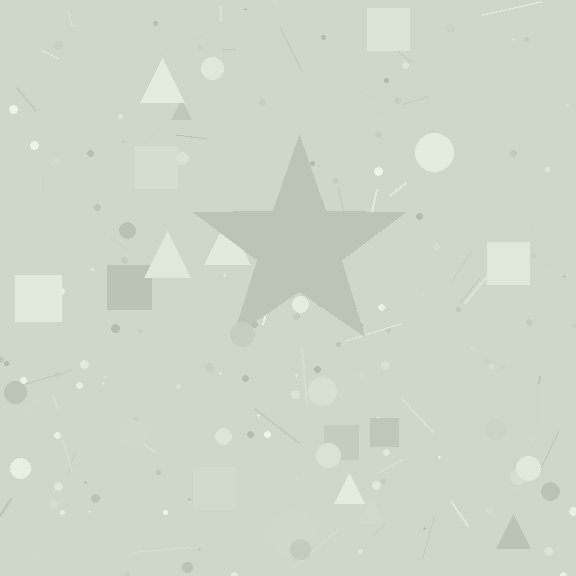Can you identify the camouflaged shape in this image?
The camouflaged shape is a star.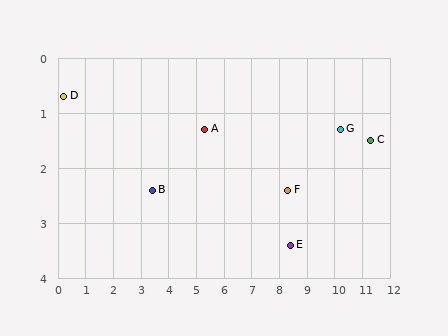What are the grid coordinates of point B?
Point B is at approximately (3.4, 2.4).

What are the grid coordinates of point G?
Point G is at approximately (10.2, 1.3).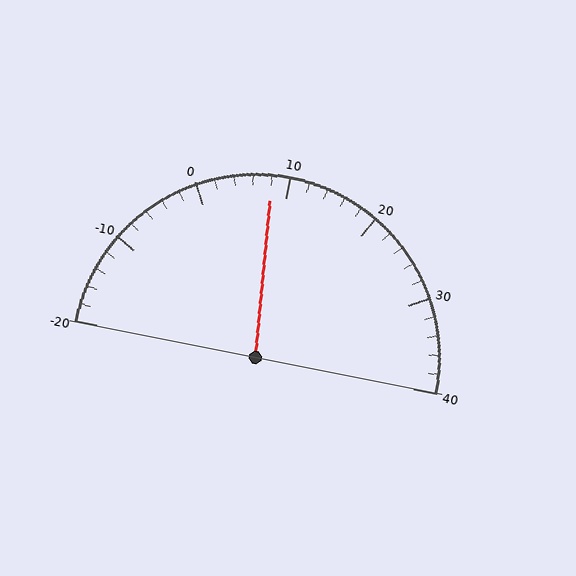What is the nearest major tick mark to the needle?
The nearest major tick mark is 10.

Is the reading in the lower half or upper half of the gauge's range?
The reading is in the lower half of the range (-20 to 40).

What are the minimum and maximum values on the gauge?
The gauge ranges from -20 to 40.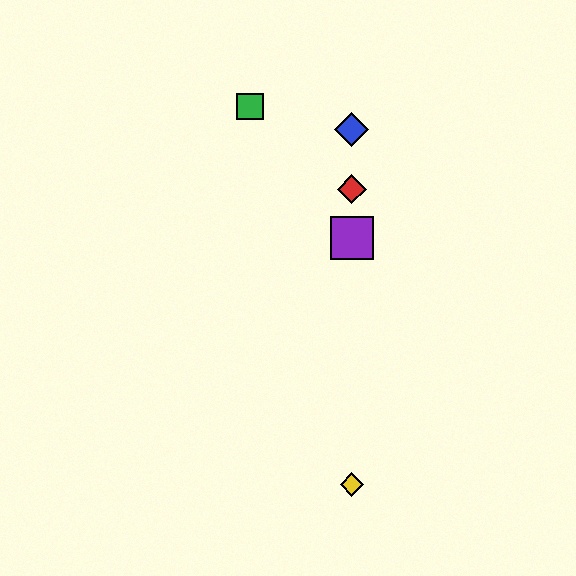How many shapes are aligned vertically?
4 shapes (the red diamond, the blue diamond, the yellow diamond, the purple square) are aligned vertically.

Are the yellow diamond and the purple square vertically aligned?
Yes, both are at x≈352.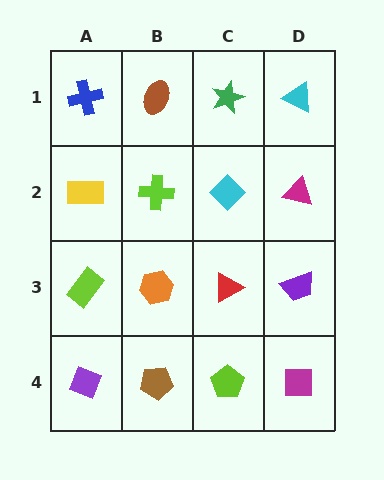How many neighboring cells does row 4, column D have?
2.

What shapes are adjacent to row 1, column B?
A lime cross (row 2, column B), a blue cross (row 1, column A), a green star (row 1, column C).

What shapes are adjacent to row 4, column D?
A purple trapezoid (row 3, column D), a lime pentagon (row 4, column C).